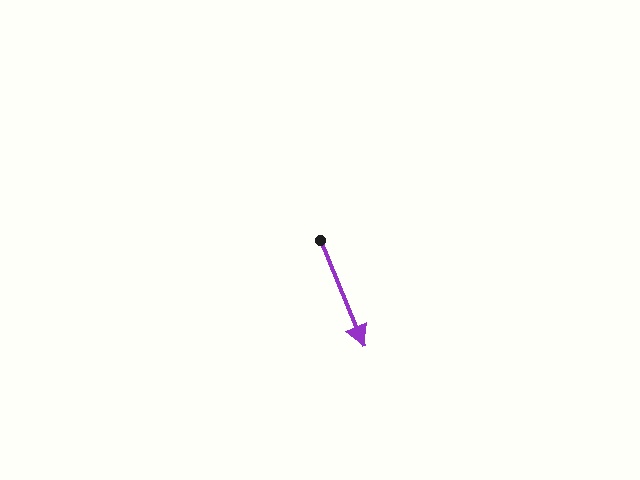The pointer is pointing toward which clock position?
Roughly 5 o'clock.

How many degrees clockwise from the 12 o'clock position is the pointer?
Approximately 158 degrees.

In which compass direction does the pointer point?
South.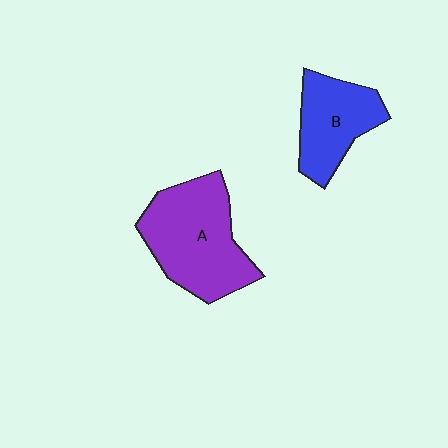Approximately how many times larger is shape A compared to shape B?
Approximately 1.5 times.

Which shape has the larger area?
Shape A (purple).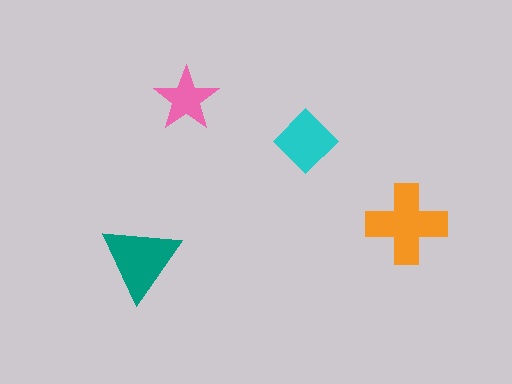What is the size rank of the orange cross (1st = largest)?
1st.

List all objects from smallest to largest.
The pink star, the cyan diamond, the teal triangle, the orange cross.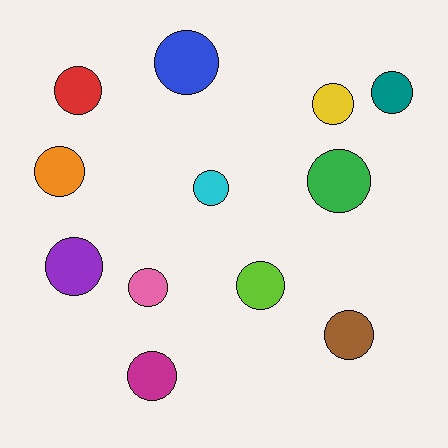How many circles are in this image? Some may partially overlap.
There are 12 circles.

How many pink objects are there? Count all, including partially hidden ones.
There is 1 pink object.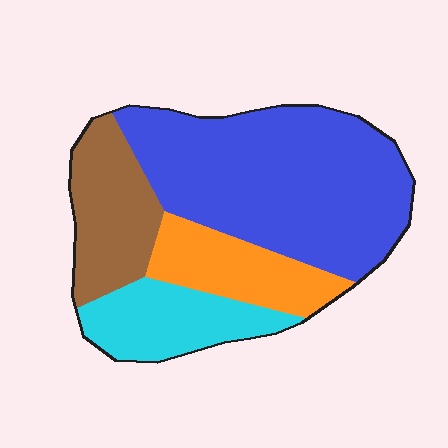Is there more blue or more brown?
Blue.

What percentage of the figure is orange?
Orange takes up about one sixth (1/6) of the figure.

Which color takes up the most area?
Blue, at roughly 50%.